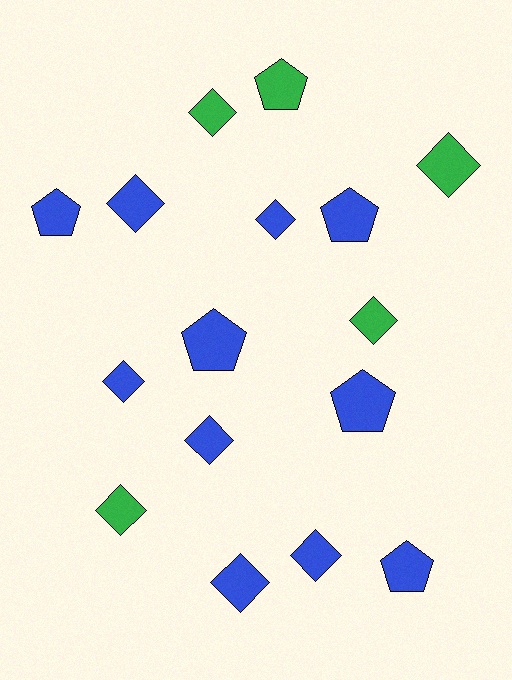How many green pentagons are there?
There is 1 green pentagon.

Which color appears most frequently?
Blue, with 11 objects.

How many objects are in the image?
There are 16 objects.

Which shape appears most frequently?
Diamond, with 10 objects.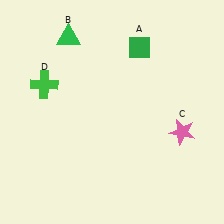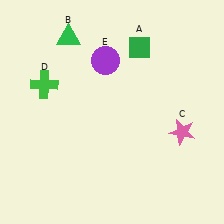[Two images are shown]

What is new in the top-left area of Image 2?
A purple circle (E) was added in the top-left area of Image 2.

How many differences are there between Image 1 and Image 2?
There is 1 difference between the two images.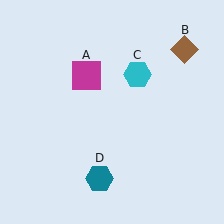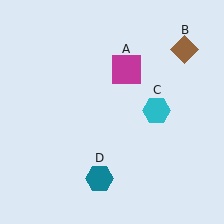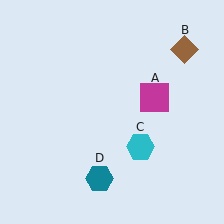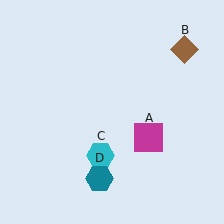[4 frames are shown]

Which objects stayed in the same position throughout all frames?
Brown diamond (object B) and teal hexagon (object D) remained stationary.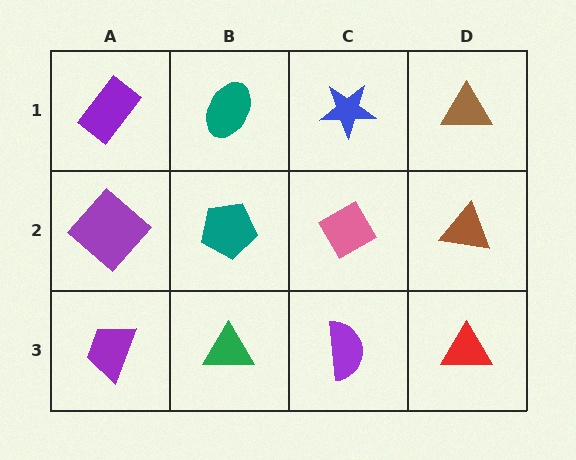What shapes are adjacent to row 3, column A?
A purple diamond (row 2, column A), a green triangle (row 3, column B).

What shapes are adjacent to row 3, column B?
A teal pentagon (row 2, column B), a purple trapezoid (row 3, column A), a purple semicircle (row 3, column C).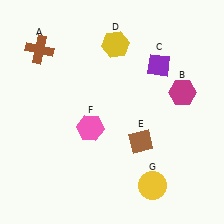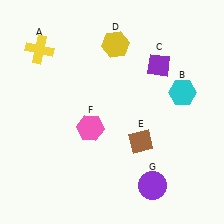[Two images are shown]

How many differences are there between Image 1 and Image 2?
There are 3 differences between the two images.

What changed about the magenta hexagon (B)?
In Image 1, B is magenta. In Image 2, it changed to cyan.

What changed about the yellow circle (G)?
In Image 1, G is yellow. In Image 2, it changed to purple.